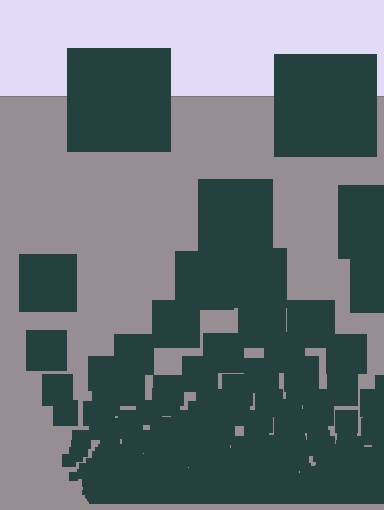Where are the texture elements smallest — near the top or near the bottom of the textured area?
Near the bottom.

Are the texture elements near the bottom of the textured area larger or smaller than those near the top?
Smaller. The gradient is inverted — elements near the bottom are smaller and denser.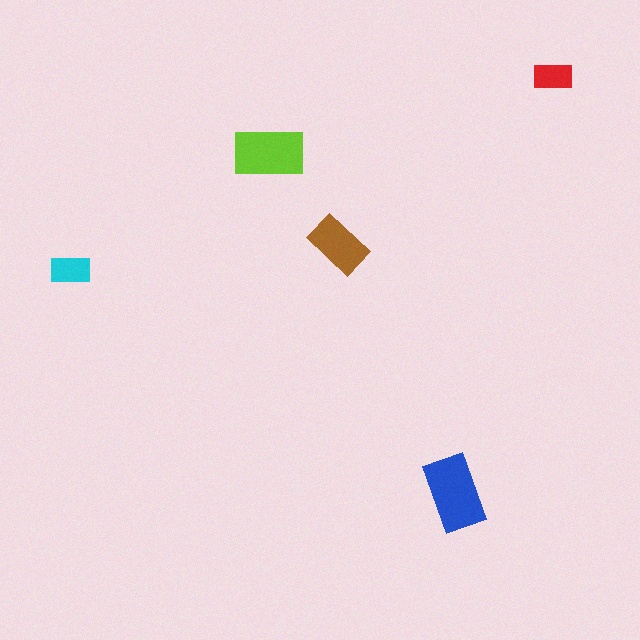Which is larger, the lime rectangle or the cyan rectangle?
The lime one.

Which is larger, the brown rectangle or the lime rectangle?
The lime one.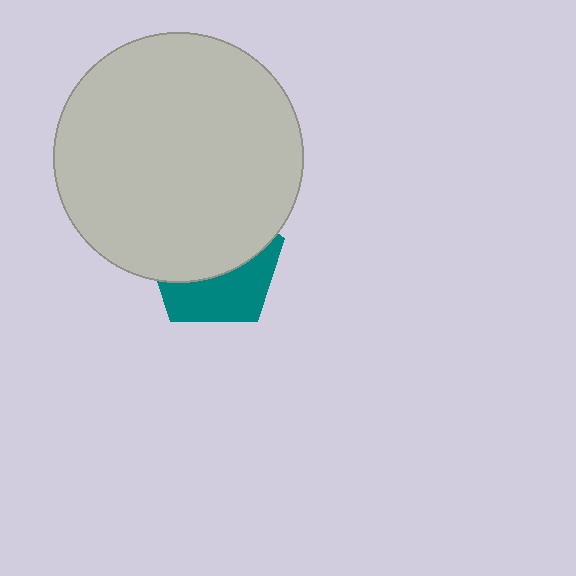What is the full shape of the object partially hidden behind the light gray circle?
The partially hidden object is a teal pentagon.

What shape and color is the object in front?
The object in front is a light gray circle.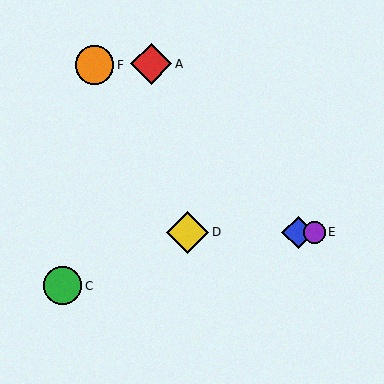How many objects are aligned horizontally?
3 objects (B, D, E) are aligned horizontally.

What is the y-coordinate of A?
Object A is at y≈64.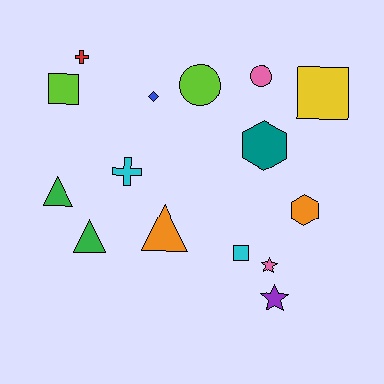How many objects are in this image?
There are 15 objects.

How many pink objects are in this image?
There are 2 pink objects.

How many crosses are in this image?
There are 2 crosses.